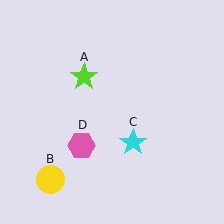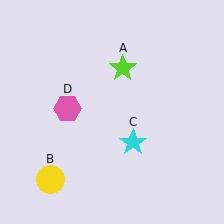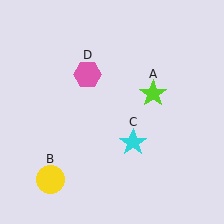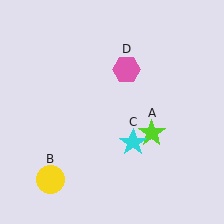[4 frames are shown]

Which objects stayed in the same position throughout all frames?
Yellow circle (object B) and cyan star (object C) remained stationary.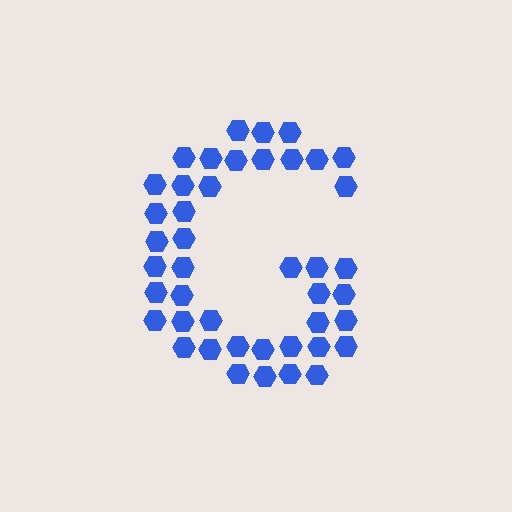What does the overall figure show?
The overall figure shows the letter G.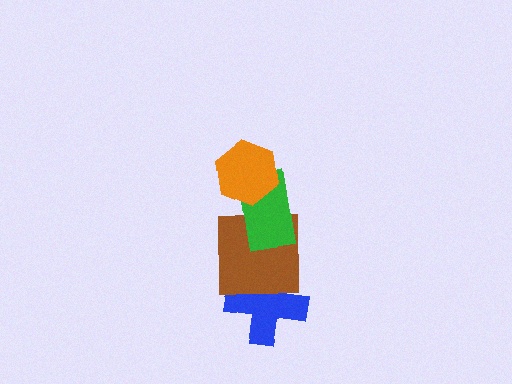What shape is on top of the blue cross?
The brown square is on top of the blue cross.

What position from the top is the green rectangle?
The green rectangle is 2nd from the top.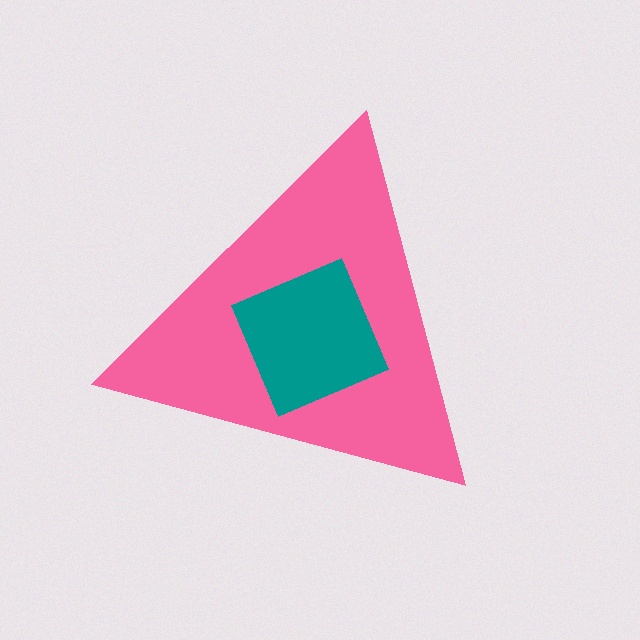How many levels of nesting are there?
2.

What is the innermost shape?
The teal square.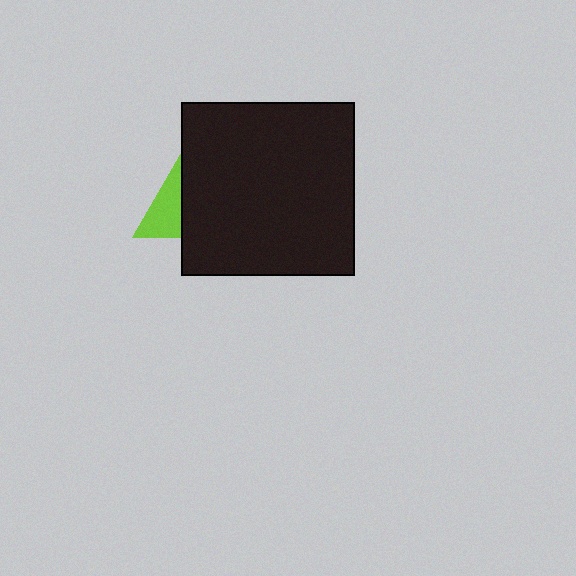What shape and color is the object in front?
The object in front is a black square.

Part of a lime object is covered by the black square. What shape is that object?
It is a triangle.